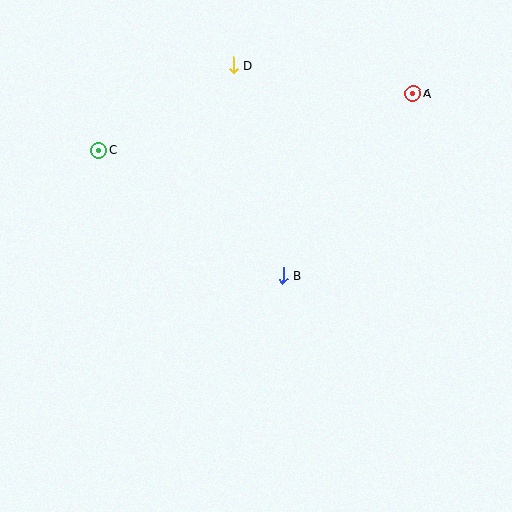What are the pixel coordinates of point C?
Point C is at (99, 150).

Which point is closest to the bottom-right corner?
Point B is closest to the bottom-right corner.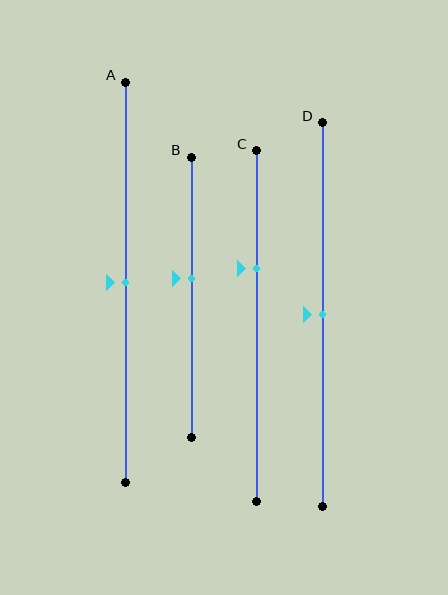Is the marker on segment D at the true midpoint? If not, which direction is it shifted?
Yes, the marker on segment D is at the true midpoint.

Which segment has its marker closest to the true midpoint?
Segment A has its marker closest to the true midpoint.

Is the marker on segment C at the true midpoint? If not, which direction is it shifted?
No, the marker on segment C is shifted upward by about 17% of the segment length.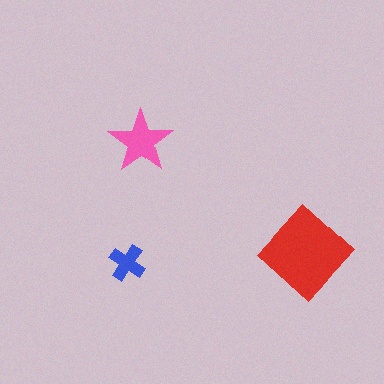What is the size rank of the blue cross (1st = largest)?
3rd.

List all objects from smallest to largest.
The blue cross, the pink star, the red diamond.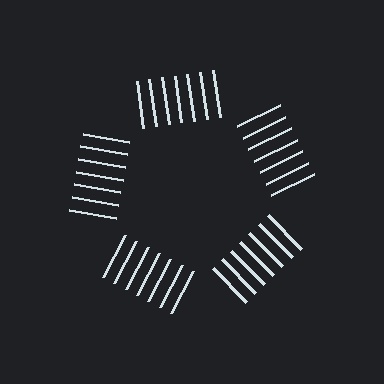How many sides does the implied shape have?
5 sides — the line-ends trace a pentagon.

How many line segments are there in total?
35 — 7 along each of the 5 edges.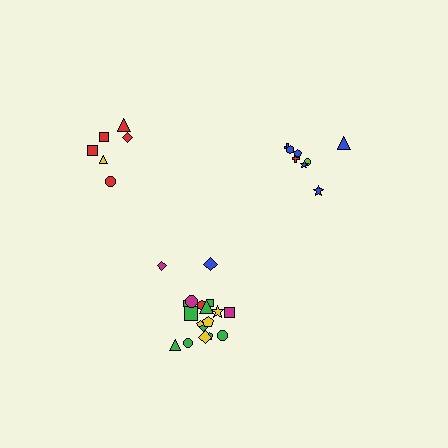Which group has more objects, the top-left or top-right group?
The top-right group.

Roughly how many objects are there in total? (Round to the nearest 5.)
Roughly 30 objects in total.